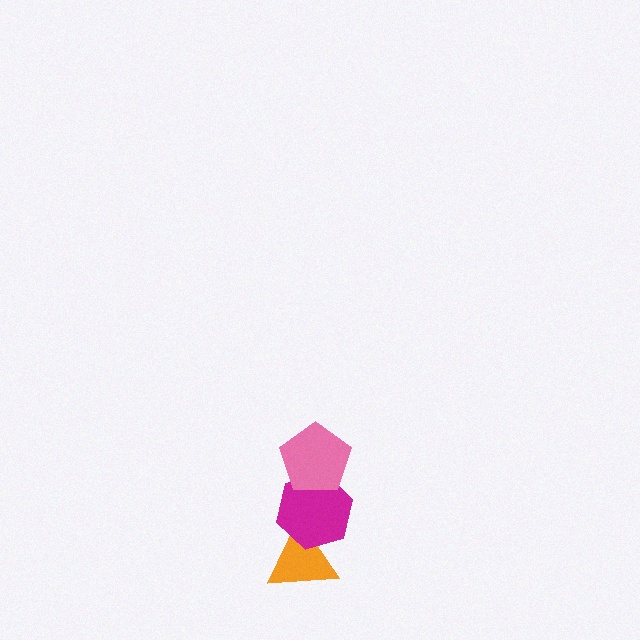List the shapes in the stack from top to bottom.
From top to bottom: the pink pentagon, the magenta hexagon, the orange triangle.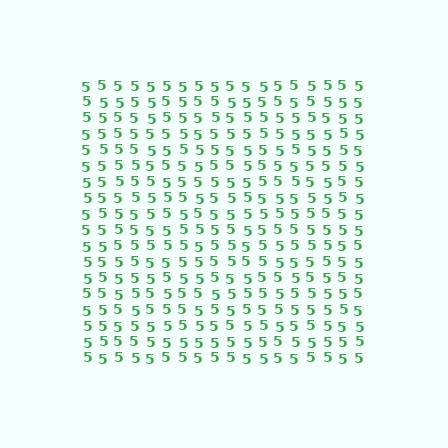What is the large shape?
The large shape is a square.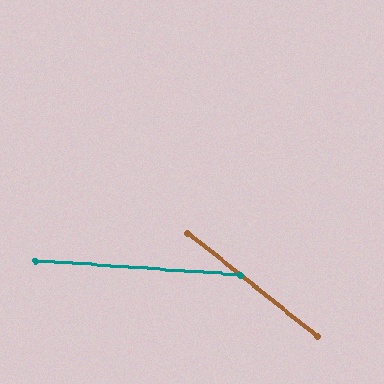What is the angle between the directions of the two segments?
Approximately 34 degrees.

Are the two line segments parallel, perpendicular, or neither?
Neither parallel nor perpendicular — they differ by about 34°.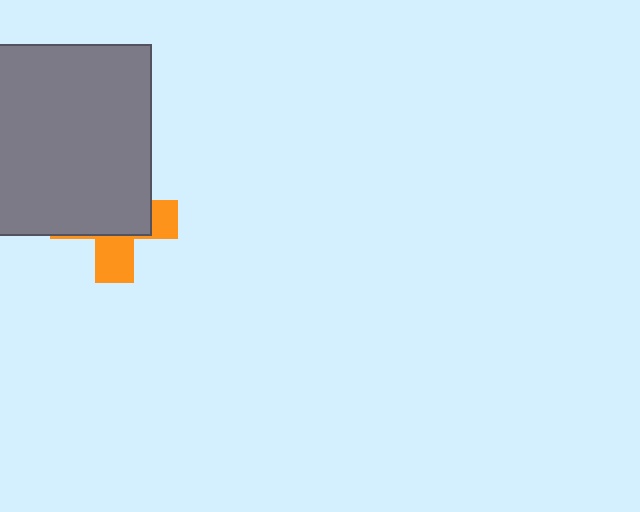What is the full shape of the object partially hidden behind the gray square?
The partially hidden object is an orange cross.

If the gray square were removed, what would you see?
You would see the complete orange cross.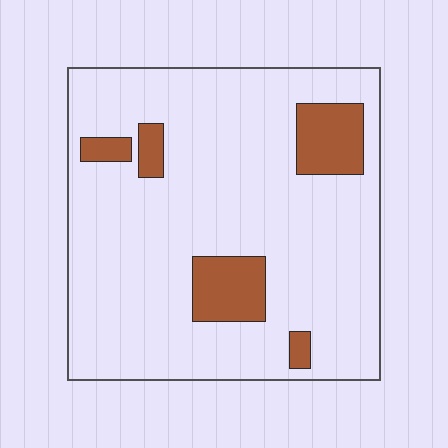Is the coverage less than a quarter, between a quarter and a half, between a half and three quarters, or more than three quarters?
Less than a quarter.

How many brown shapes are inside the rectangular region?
5.